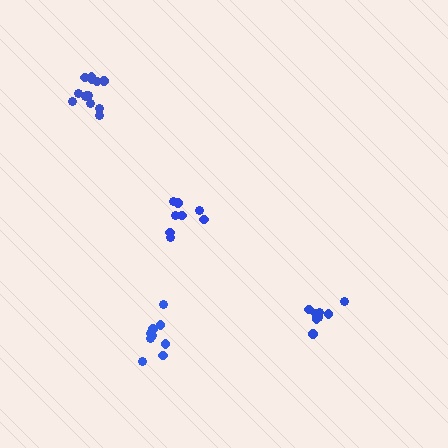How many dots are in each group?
Group 1: 13 dots, Group 2: 9 dots, Group 3: 8 dots, Group 4: 8 dots (38 total).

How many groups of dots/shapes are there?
There are 4 groups.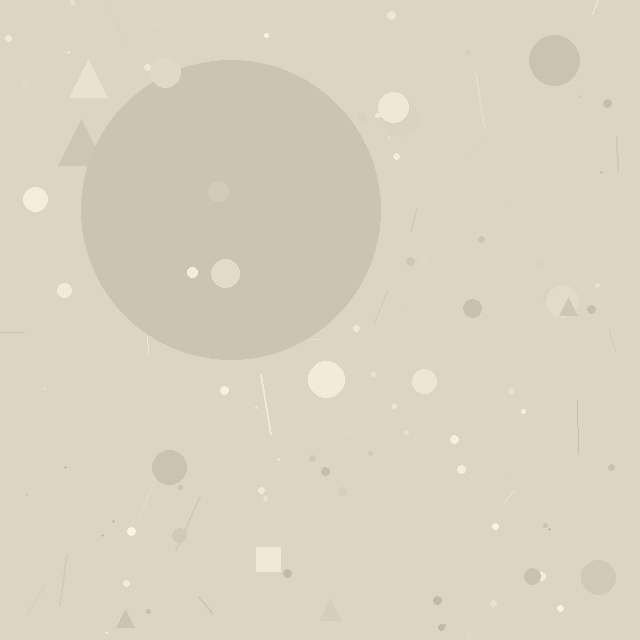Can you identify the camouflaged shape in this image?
The camouflaged shape is a circle.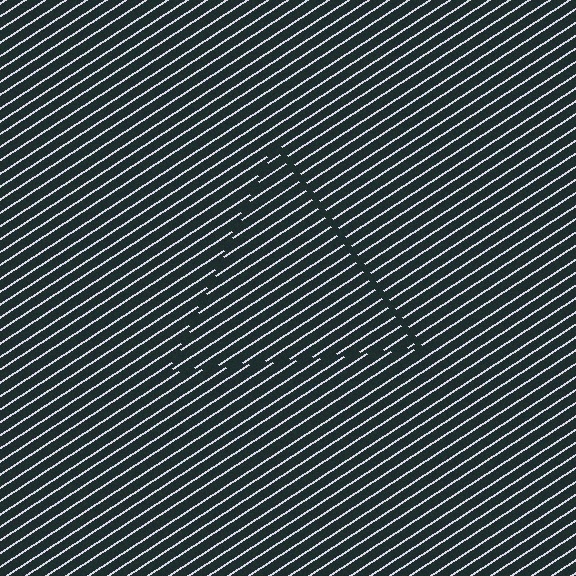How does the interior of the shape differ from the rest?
The interior of the shape contains the same grating, shifted by half a period — the contour is defined by the phase discontinuity where line-ends from the inner and outer gratings abut.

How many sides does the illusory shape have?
3 sides — the line-ends trace a triangle.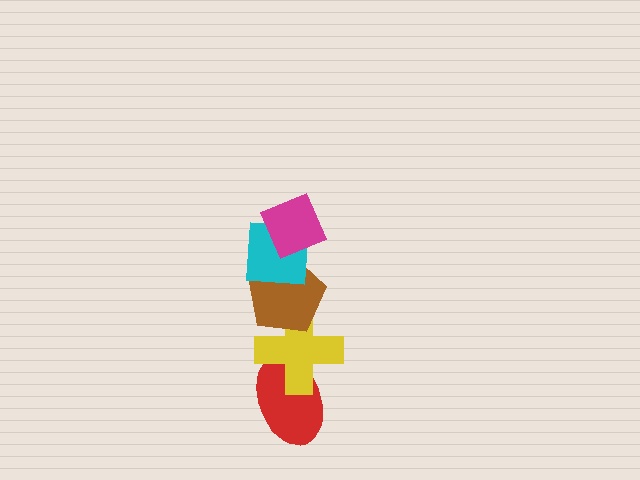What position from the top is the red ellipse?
The red ellipse is 5th from the top.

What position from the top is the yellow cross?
The yellow cross is 4th from the top.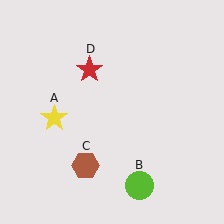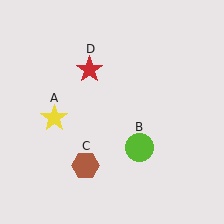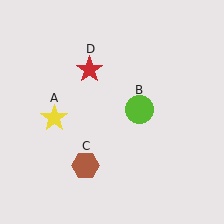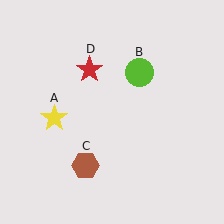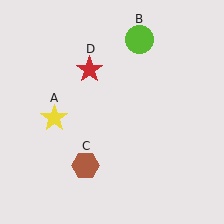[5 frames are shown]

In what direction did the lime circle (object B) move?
The lime circle (object B) moved up.